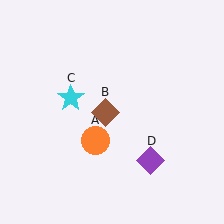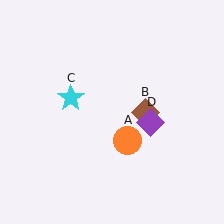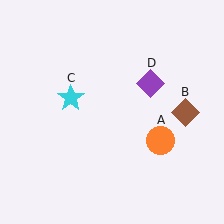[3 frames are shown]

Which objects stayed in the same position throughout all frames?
Cyan star (object C) remained stationary.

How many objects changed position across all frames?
3 objects changed position: orange circle (object A), brown diamond (object B), purple diamond (object D).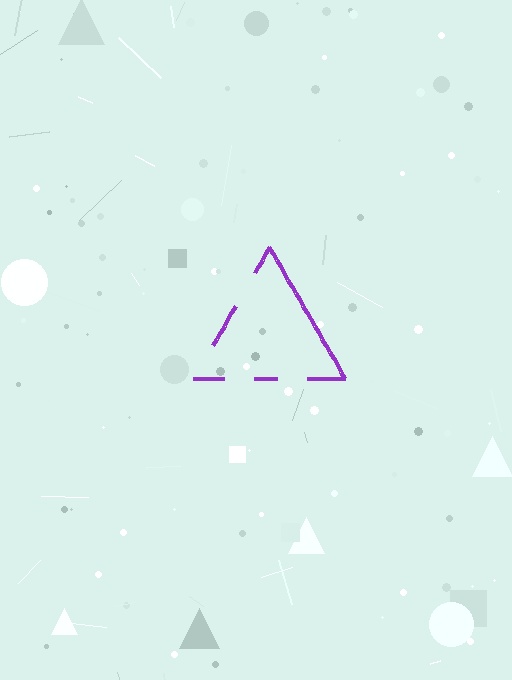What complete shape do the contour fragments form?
The contour fragments form a triangle.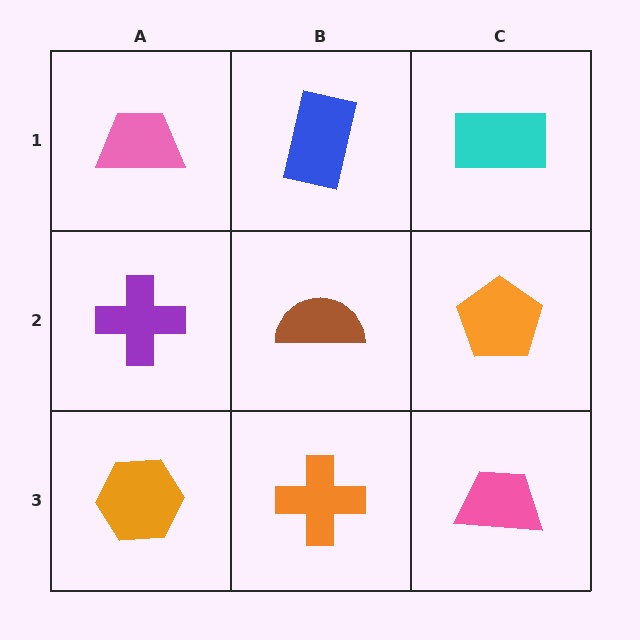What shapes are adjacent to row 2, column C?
A cyan rectangle (row 1, column C), a pink trapezoid (row 3, column C), a brown semicircle (row 2, column B).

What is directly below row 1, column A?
A purple cross.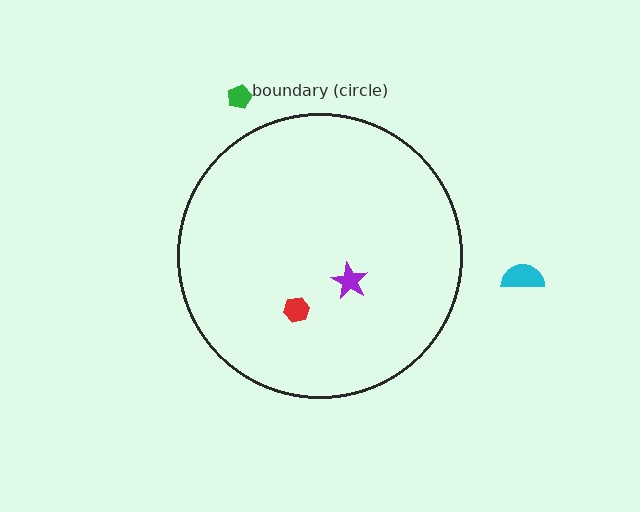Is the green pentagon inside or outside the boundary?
Outside.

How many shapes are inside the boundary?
2 inside, 2 outside.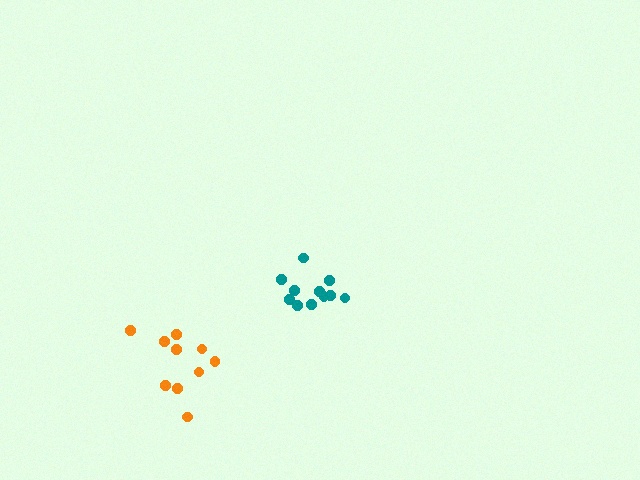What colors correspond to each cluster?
The clusters are colored: teal, orange.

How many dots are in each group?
Group 1: 11 dots, Group 2: 10 dots (21 total).